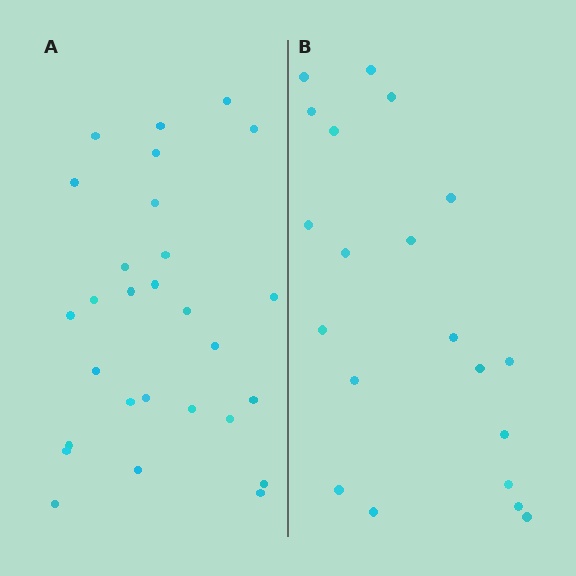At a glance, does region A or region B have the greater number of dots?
Region A (the left region) has more dots.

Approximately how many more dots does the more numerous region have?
Region A has roughly 8 or so more dots than region B.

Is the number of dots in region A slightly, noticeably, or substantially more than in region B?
Region A has noticeably more, but not dramatically so. The ratio is roughly 1.4 to 1.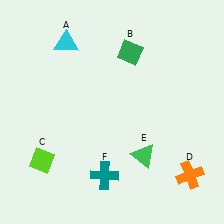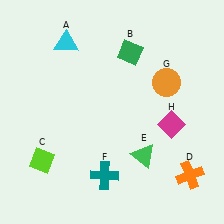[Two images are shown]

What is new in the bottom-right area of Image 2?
A magenta diamond (H) was added in the bottom-right area of Image 2.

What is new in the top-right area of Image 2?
An orange circle (G) was added in the top-right area of Image 2.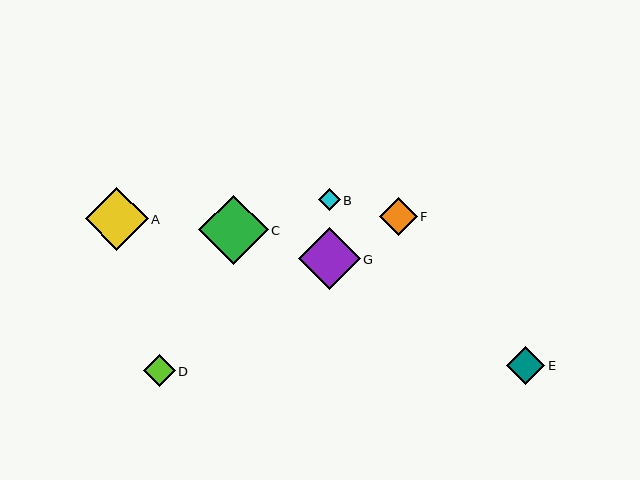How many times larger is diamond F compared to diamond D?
Diamond F is approximately 1.2 times the size of diamond D.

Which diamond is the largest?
Diamond C is the largest with a size of approximately 70 pixels.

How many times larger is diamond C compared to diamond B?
Diamond C is approximately 3.2 times the size of diamond B.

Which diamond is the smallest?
Diamond B is the smallest with a size of approximately 22 pixels.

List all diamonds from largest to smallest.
From largest to smallest: C, A, G, E, F, D, B.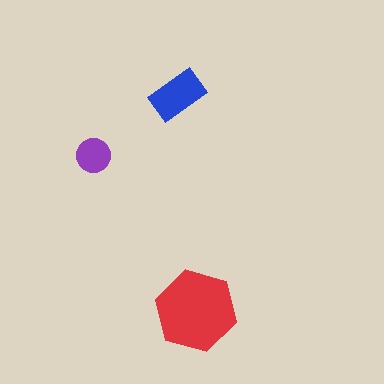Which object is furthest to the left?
The purple circle is leftmost.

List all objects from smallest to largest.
The purple circle, the blue rectangle, the red hexagon.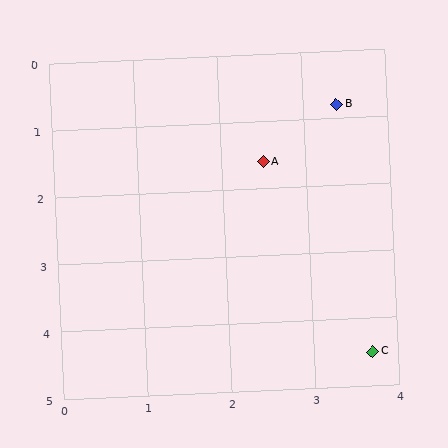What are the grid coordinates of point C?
Point C is at approximately (3.7, 4.5).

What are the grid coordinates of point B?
Point B is at approximately (3.4, 0.8).